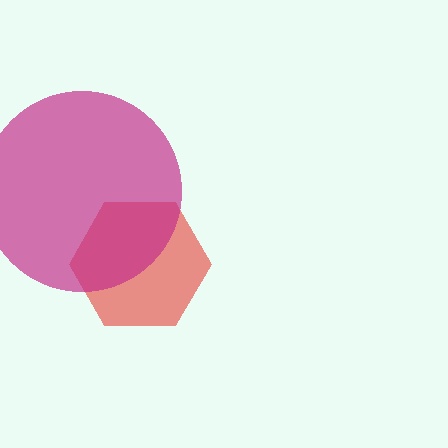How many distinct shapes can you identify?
There are 2 distinct shapes: a red hexagon, a magenta circle.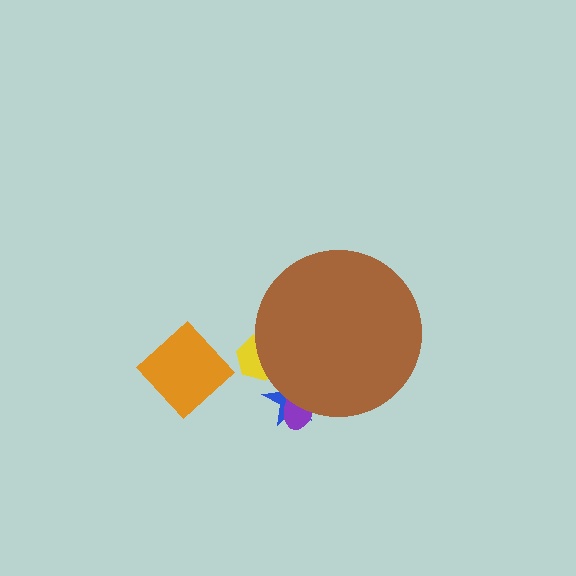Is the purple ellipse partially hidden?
Yes, the purple ellipse is partially hidden behind the brown circle.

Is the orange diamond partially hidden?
No, the orange diamond is fully visible.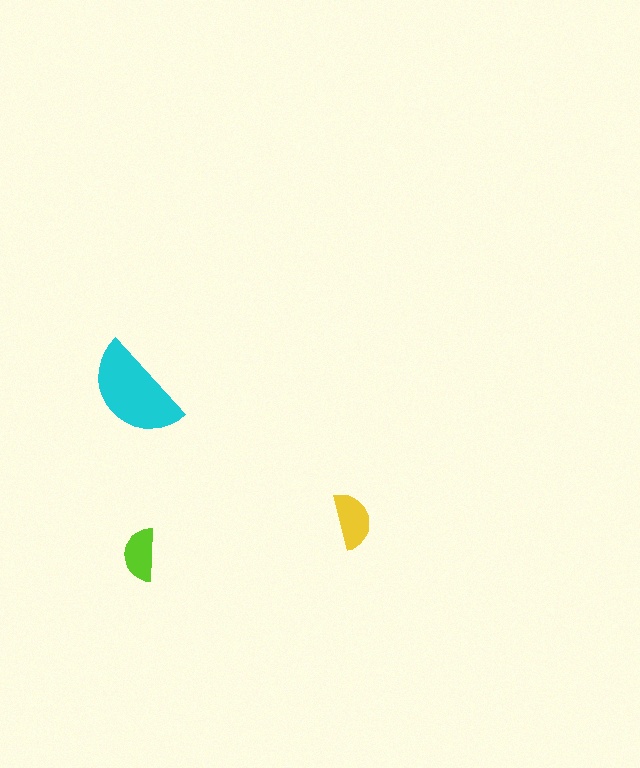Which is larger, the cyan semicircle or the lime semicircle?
The cyan one.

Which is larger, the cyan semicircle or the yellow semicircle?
The cyan one.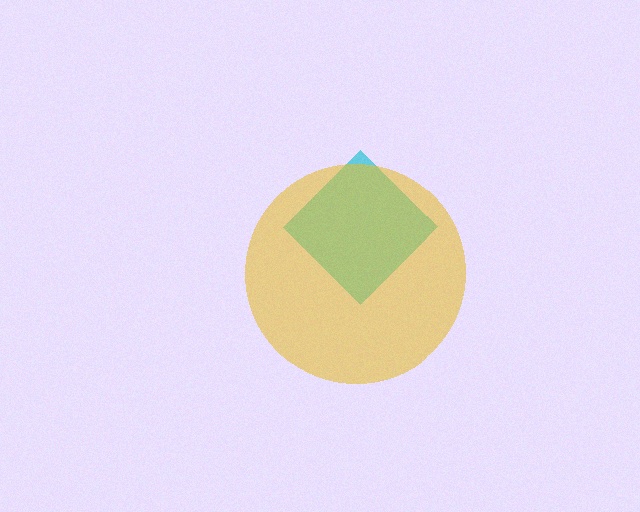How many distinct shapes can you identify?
There are 2 distinct shapes: a cyan diamond, a yellow circle.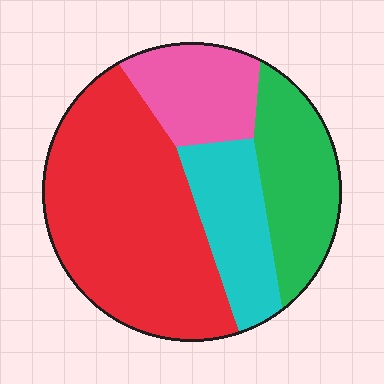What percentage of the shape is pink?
Pink covers around 15% of the shape.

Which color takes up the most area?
Red, at roughly 50%.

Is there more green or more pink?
Green.